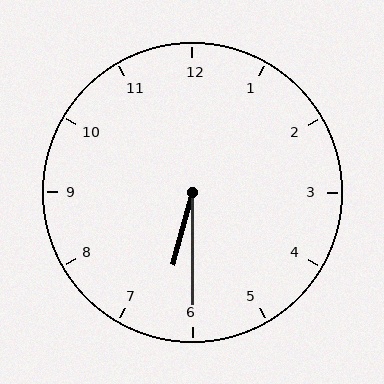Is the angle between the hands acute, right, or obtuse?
It is acute.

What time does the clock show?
6:30.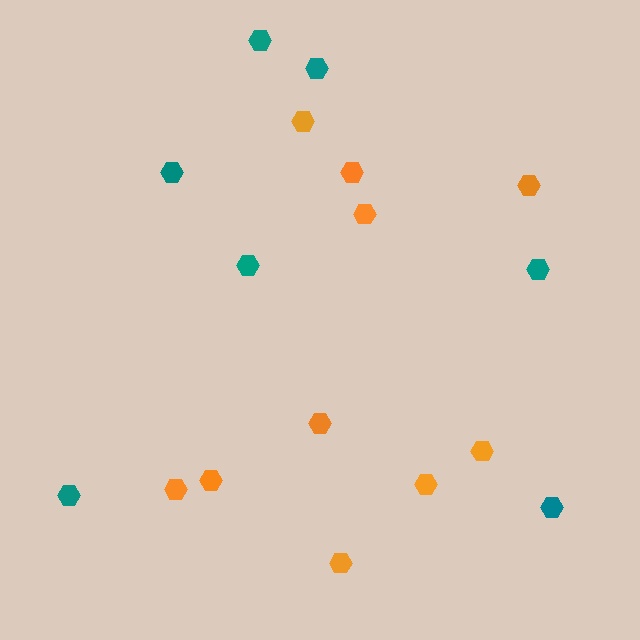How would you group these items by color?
There are 2 groups: one group of orange hexagons (10) and one group of teal hexagons (7).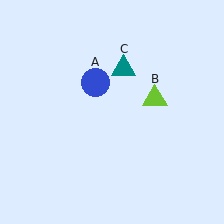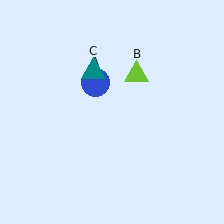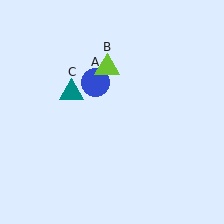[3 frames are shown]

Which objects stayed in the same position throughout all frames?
Blue circle (object A) remained stationary.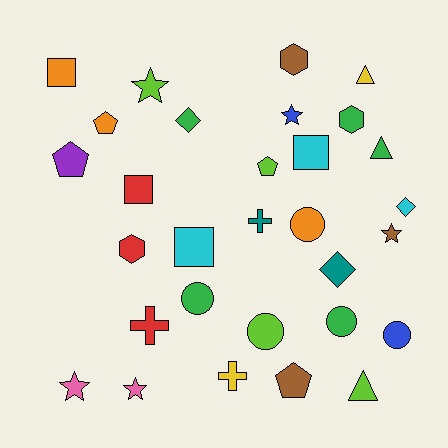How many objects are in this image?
There are 30 objects.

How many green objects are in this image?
There are 5 green objects.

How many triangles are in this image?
There are 3 triangles.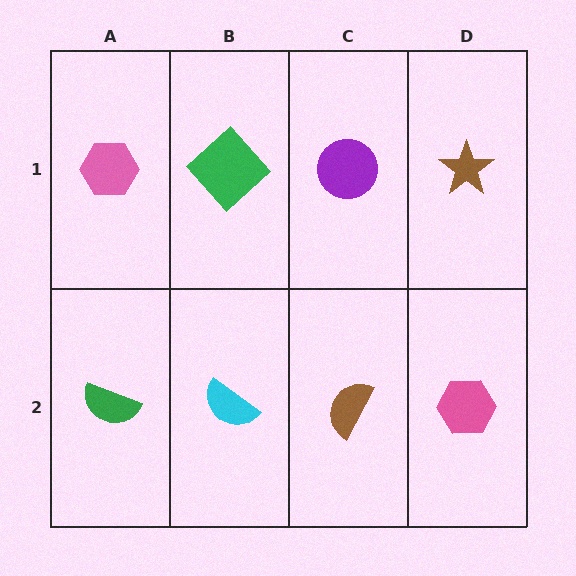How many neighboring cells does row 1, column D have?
2.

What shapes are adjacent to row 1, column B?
A cyan semicircle (row 2, column B), a pink hexagon (row 1, column A), a purple circle (row 1, column C).